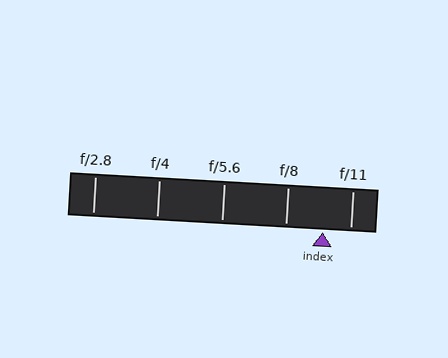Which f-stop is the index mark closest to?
The index mark is closest to f/11.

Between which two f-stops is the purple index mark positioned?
The index mark is between f/8 and f/11.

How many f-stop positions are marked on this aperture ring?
There are 5 f-stop positions marked.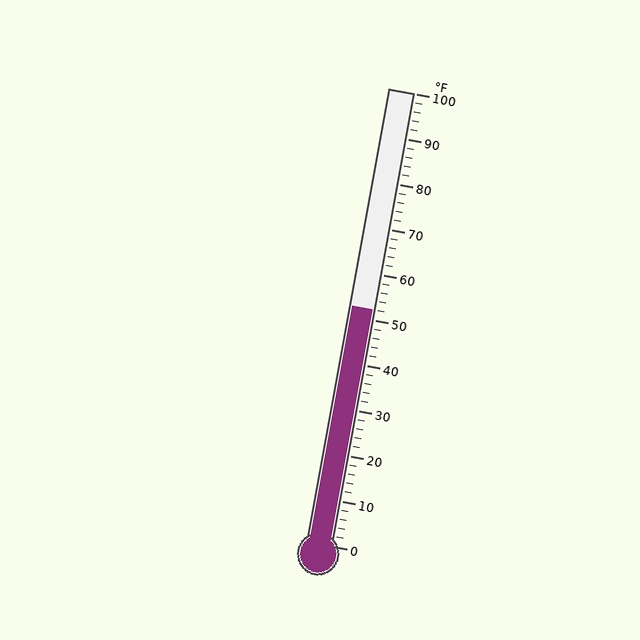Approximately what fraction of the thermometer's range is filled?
The thermometer is filled to approximately 50% of its range.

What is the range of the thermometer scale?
The thermometer scale ranges from 0°F to 100°F.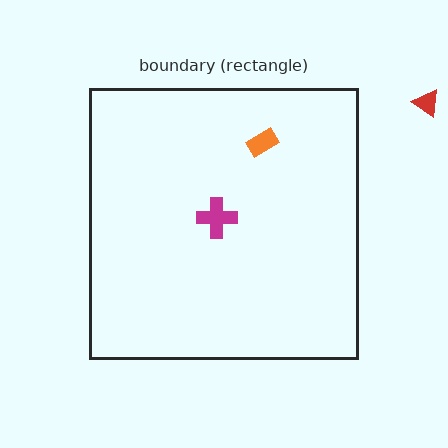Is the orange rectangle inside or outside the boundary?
Inside.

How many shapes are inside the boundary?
2 inside, 1 outside.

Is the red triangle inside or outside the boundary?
Outside.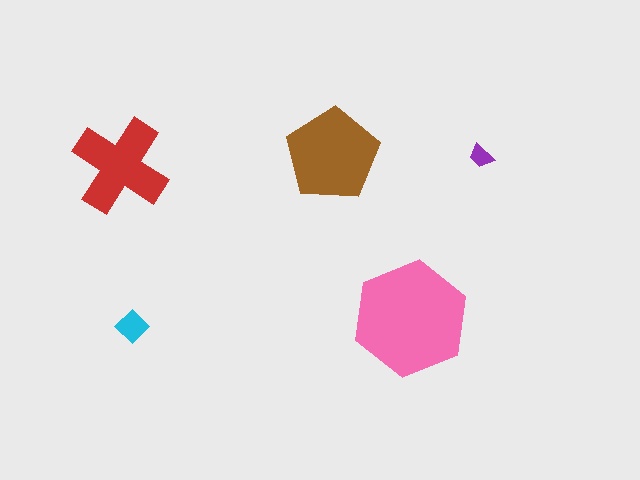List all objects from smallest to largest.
The purple trapezoid, the cyan diamond, the red cross, the brown pentagon, the pink hexagon.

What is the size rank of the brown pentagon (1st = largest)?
2nd.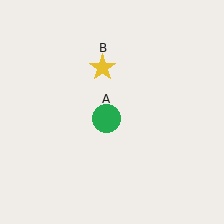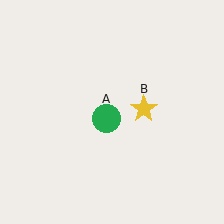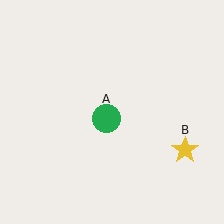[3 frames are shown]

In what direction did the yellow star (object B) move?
The yellow star (object B) moved down and to the right.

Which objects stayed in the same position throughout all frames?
Green circle (object A) remained stationary.